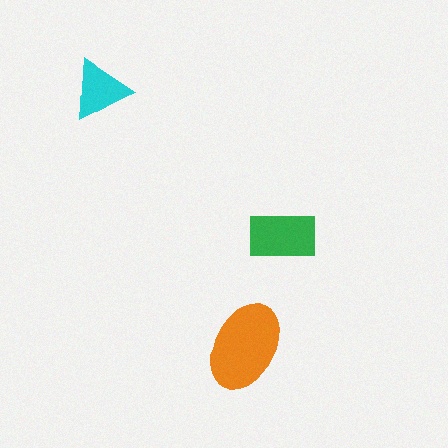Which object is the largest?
The orange ellipse.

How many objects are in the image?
There are 3 objects in the image.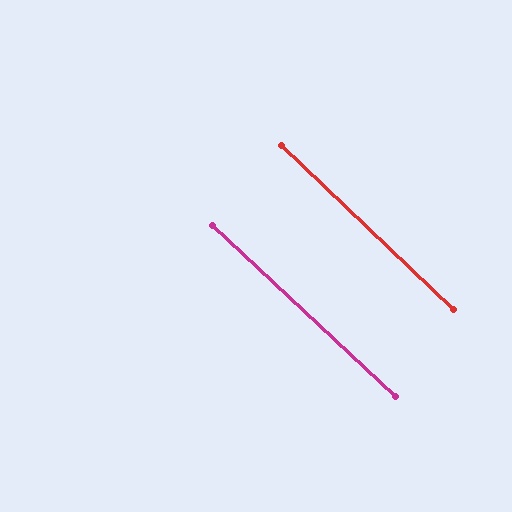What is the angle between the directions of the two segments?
Approximately 1 degree.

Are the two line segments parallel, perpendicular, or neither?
Parallel — their directions differ by only 0.5°.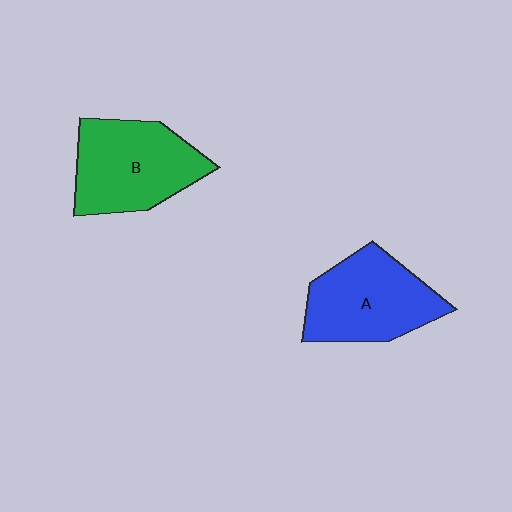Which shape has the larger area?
Shape B (green).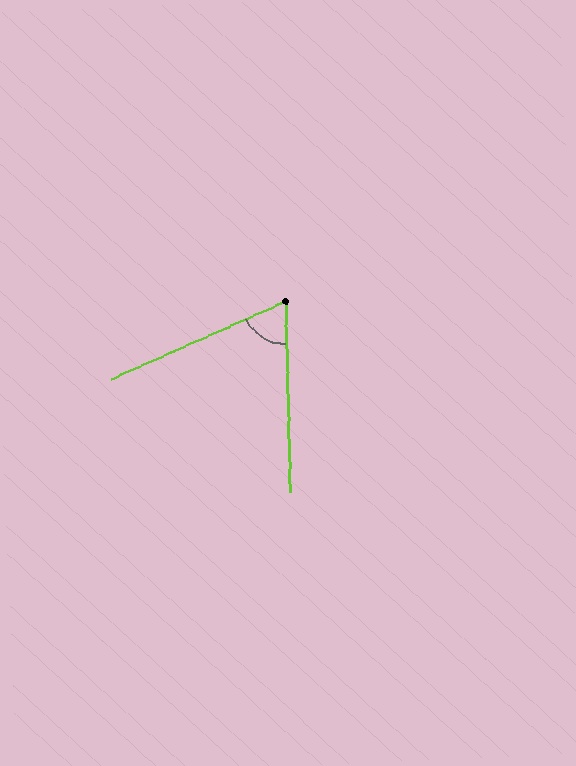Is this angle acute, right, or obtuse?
It is acute.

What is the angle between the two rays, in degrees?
Approximately 67 degrees.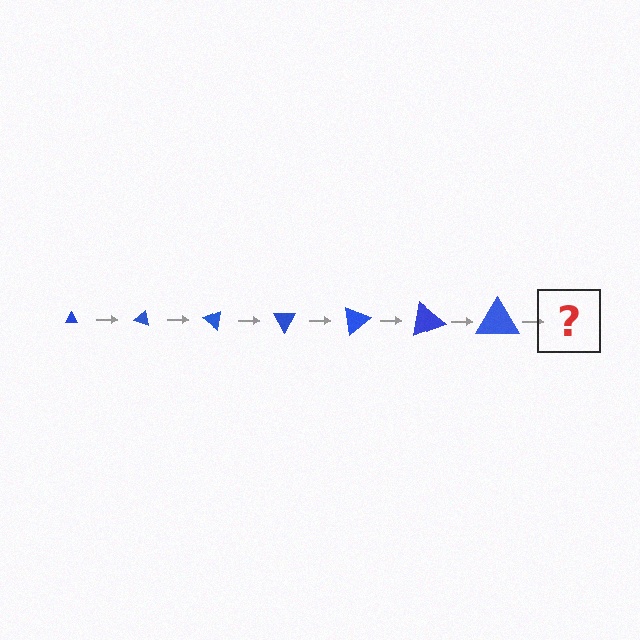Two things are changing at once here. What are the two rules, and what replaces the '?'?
The two rules are that the triangle grows larger each step and it rotates 20 degrees each step. The '?' should be a triangle, larger than the previous one and rotated 140 degrees from the start.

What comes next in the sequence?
The next element should be a triangle, larger than the previous one and rotated 140 degrees from the start.